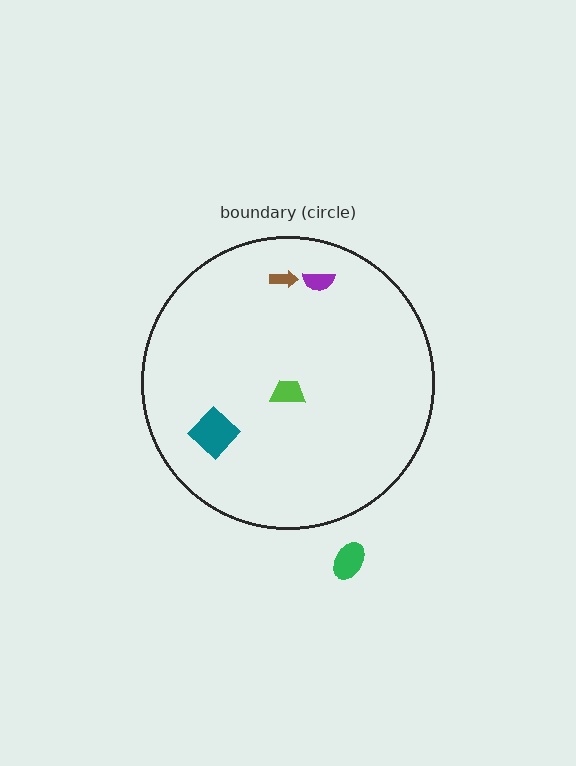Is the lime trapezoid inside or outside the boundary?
Inside.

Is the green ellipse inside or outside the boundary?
Outside.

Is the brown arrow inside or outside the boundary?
Inside.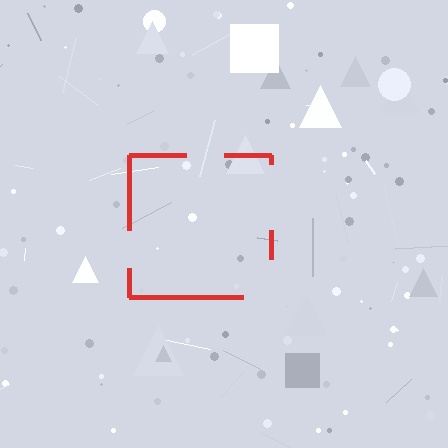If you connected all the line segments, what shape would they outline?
They would outline a square.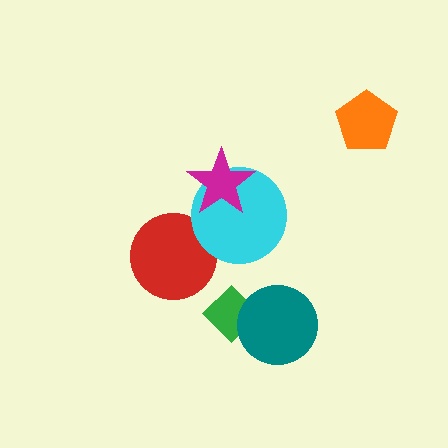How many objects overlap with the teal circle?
1 object overlaps with the teal circle.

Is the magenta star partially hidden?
No, no other shape covers it.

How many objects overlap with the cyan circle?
2 objects overlap with the cyan circle.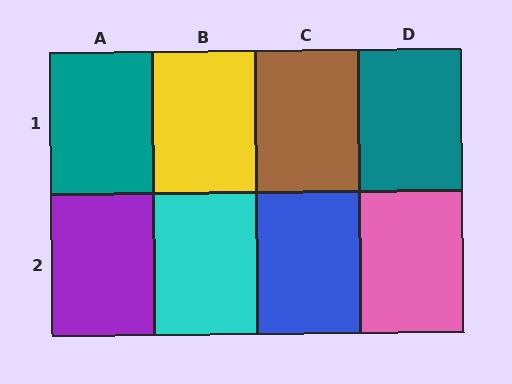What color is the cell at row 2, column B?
Cyan.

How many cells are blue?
1 cell is blue.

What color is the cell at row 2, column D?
Pink.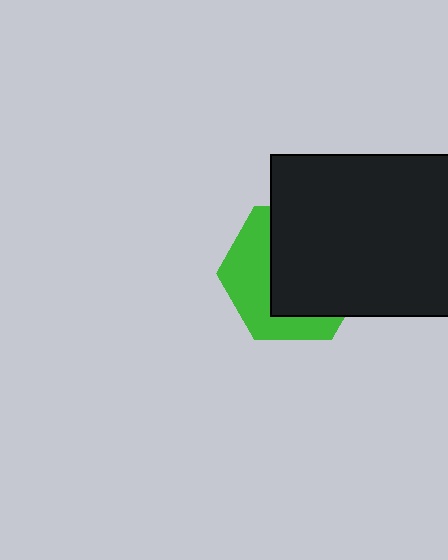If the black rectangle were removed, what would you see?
You would see the complete green hexagon.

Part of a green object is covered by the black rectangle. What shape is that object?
It is a hexagon.